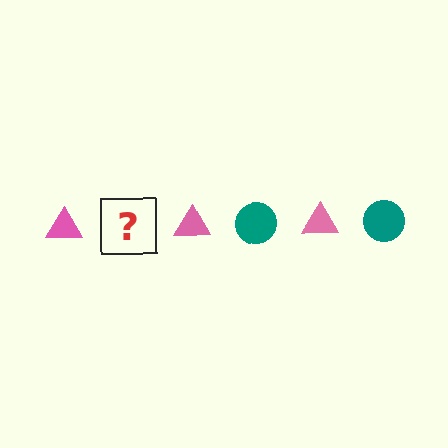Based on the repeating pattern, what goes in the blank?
The blank should be a teal circle.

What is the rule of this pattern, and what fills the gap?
The rule is that the pattern alternates between pink triangle and teal circle. The gap should be filled with a teal circle.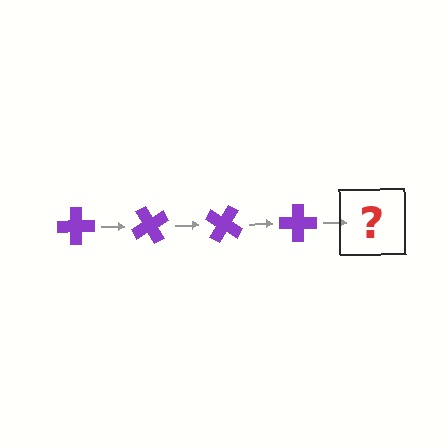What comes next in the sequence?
The next element should be a purple cross rotated 240 degrees.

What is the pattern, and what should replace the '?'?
The pattern is that the cross rotates 60 degrees each step. The '?' should be a purple cross rotated 240 degrees.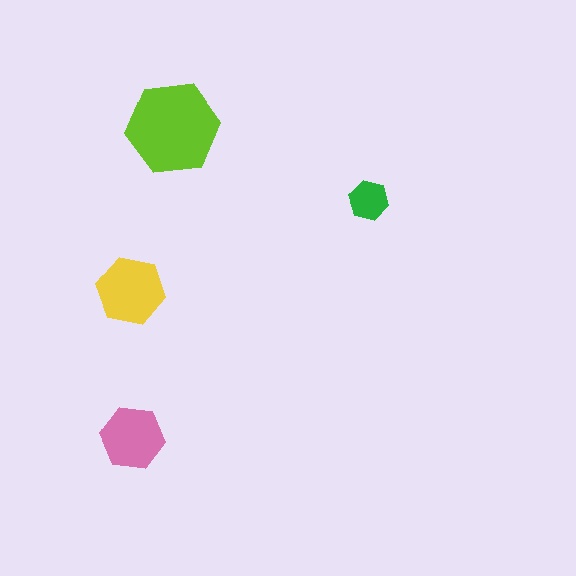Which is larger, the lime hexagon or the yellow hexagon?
The lime one.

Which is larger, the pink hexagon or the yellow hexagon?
The yellow one.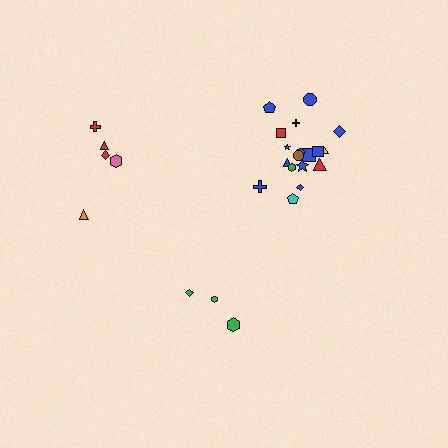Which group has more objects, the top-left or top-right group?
The top-right group.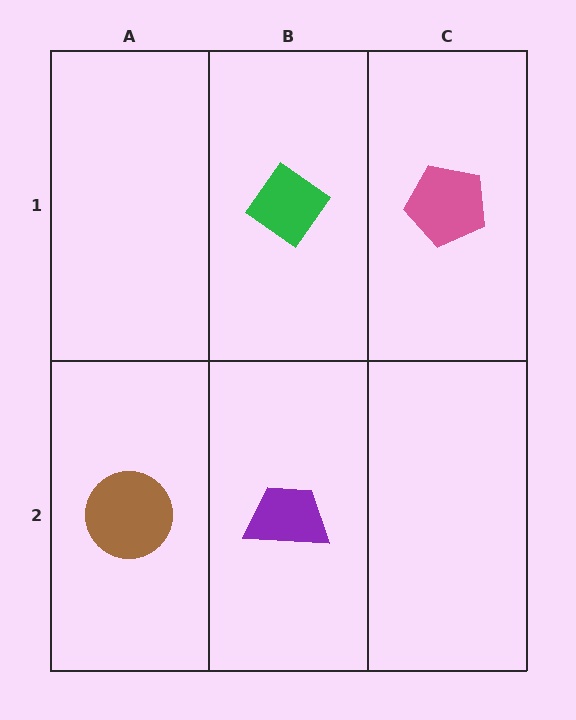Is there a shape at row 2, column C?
No, that cell is empty.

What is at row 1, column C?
A pink pentagon.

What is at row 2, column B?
A purple trapezoid.